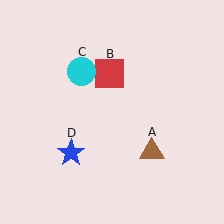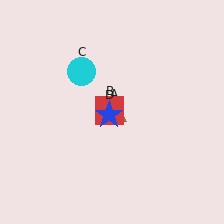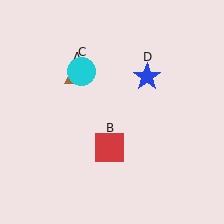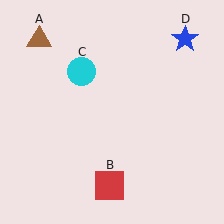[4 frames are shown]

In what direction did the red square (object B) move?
The red square (object B) moved down.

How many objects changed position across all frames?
3 objects changed position: brown triangle (object A), red square (object B), blue star (object D).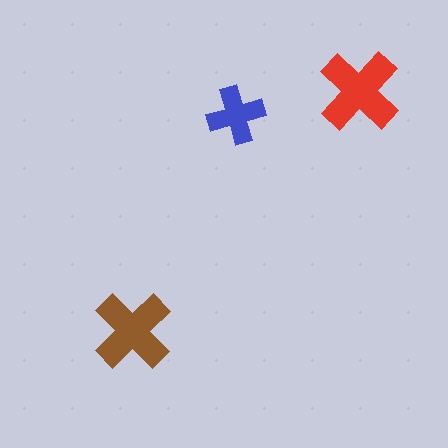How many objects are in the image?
There are 3 objects in the image.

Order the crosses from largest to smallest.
the red one, the brown one, the blue one.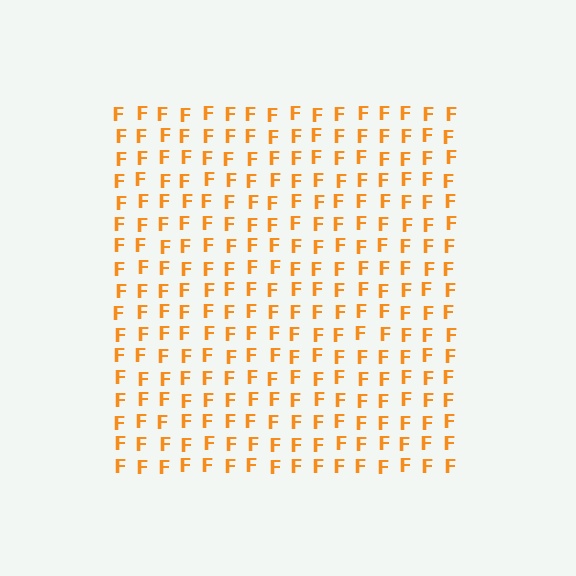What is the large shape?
The large shape is a square.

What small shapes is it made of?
It is made of small letter F's.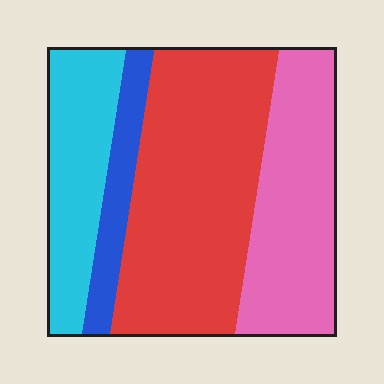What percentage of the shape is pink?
Pink takes up about one quarter (1/4) of the shape.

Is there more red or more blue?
Red.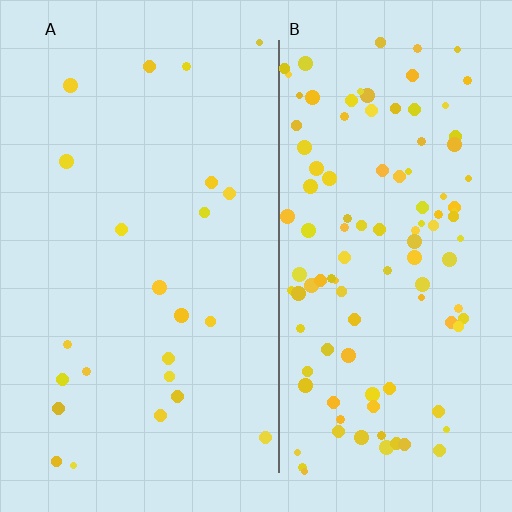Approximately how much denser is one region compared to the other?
Approximately 4.6× — region B over region A.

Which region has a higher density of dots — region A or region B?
B (the right).